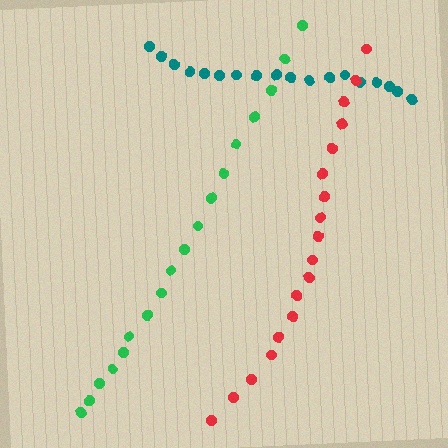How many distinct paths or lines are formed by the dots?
There are 3 distinct paths.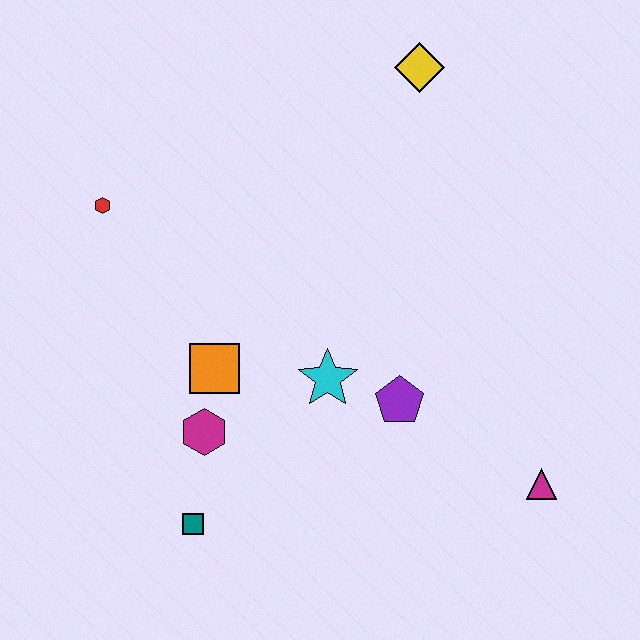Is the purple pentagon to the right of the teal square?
Yes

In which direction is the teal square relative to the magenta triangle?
The teal square is to the left of the magenta triangle.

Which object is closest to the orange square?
The magenta hexagon is closest to the orange square.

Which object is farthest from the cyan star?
The yellow diamond is farthest from the cyan star.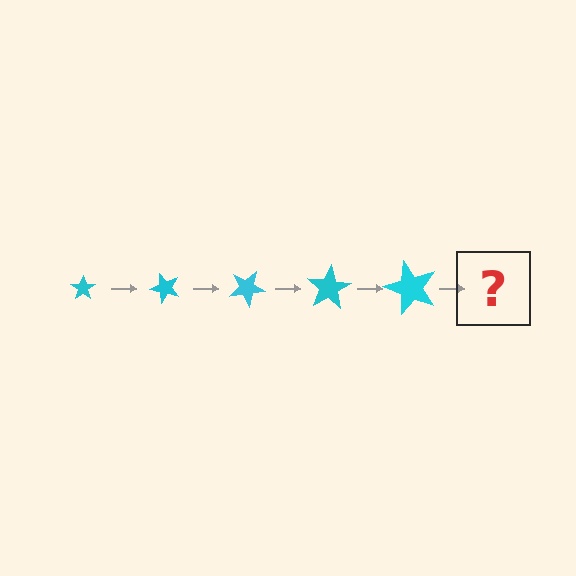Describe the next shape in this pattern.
It should be a star, larger than the previous one and rotated 250 degrees from the start.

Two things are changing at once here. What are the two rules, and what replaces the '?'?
The two rules are that the star grows larger each step and it rotates 50 degrees each step. The '?' should be a star, larger than the previous one and rotated 250 degrees from the start.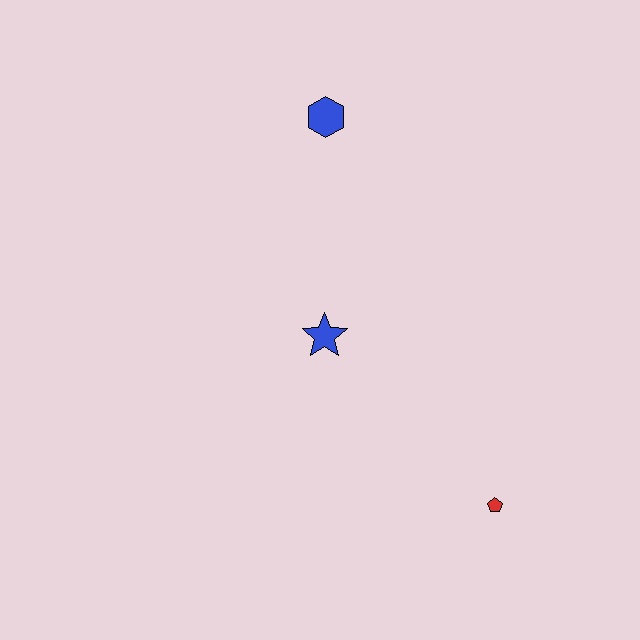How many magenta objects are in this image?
There are no magenta objects.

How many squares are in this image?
There are no squares.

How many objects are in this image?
There are 3 objects.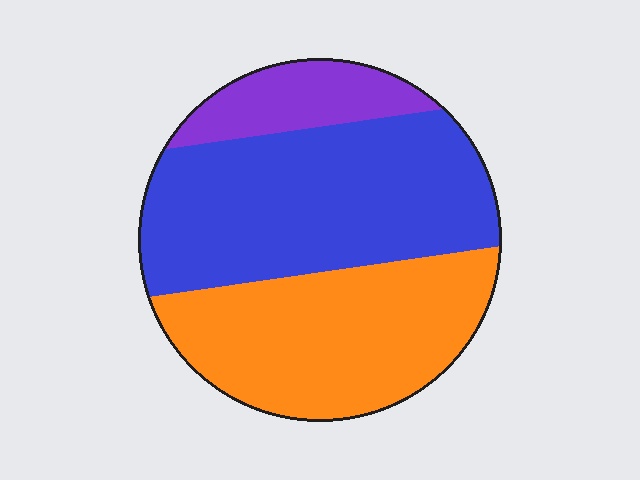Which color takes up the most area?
Blue, at roughly 50%.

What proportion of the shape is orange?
Orange covers around 40% of the shape.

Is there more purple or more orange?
Orange.